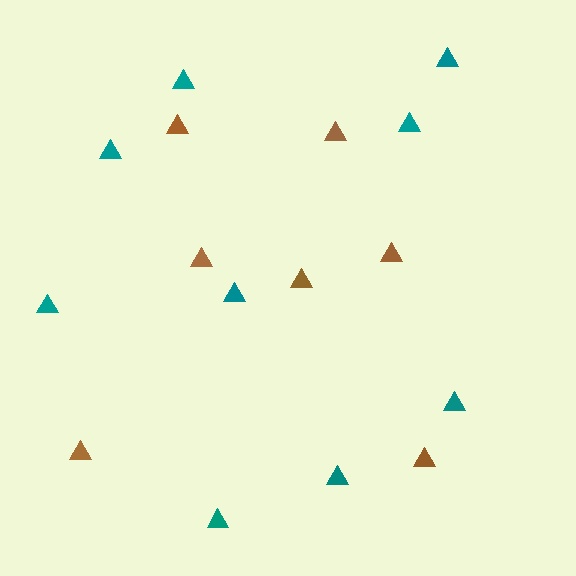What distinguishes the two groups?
There are 2 groups: one group of brown triangles (7) and one group of teal triangles (9).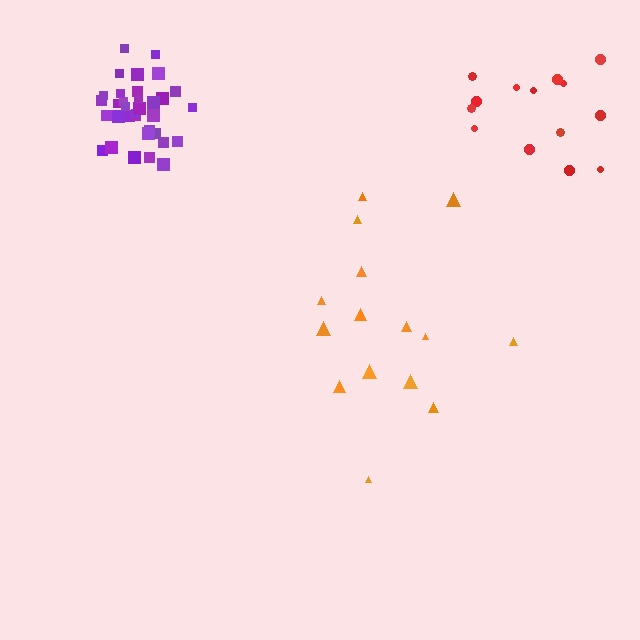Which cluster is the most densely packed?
Purple.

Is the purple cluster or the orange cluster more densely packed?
Purple.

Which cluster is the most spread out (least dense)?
Orange.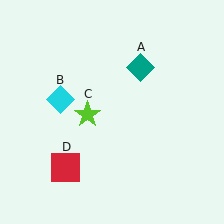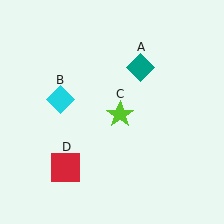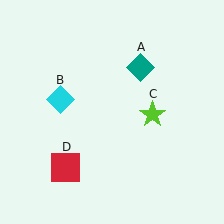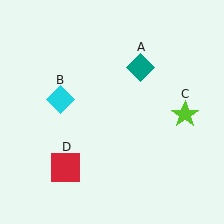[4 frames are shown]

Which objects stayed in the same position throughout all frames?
Teal diamond (object A) and cyan diamond (object B) and red square (object D) remained stationary.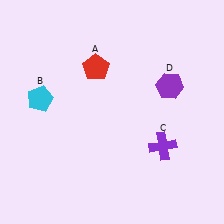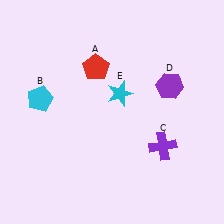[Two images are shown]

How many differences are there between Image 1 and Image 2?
There is 1 difference between the two images.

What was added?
A cyan star (E) was added in Image 2.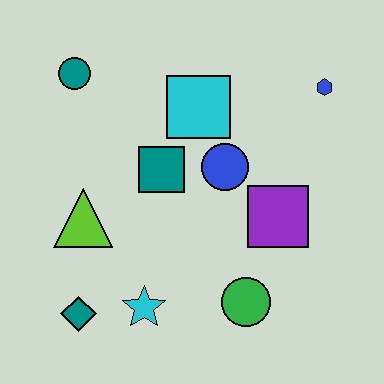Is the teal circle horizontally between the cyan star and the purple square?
No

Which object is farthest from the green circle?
The teal circle is farthest from the green circle.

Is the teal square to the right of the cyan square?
No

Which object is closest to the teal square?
The blue circle is closest to the teal square.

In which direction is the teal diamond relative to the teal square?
The teal diamond is below the teal square.